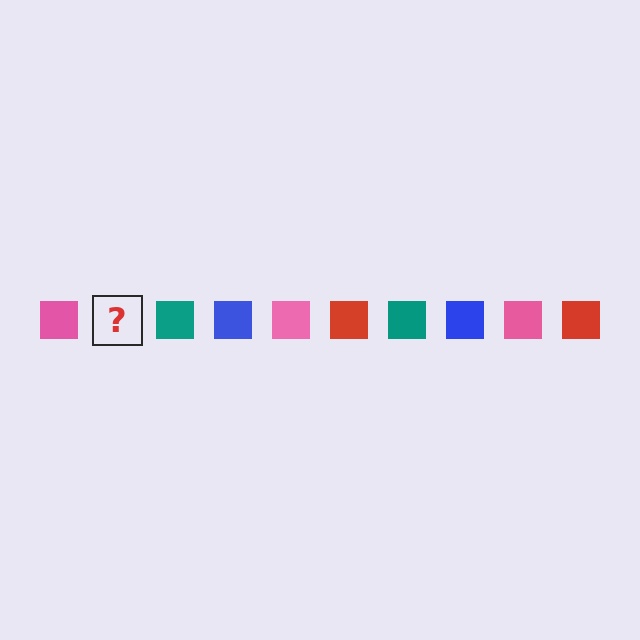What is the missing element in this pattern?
The missing element is a red square.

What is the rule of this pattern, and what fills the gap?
The rule is that the pattern cycles through pink, red, teal, blue squares. The gap should be filled with a red square.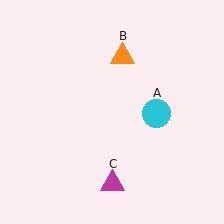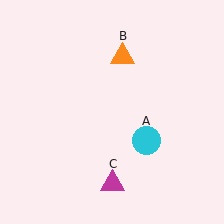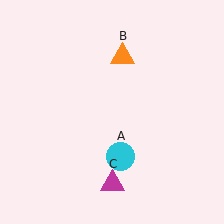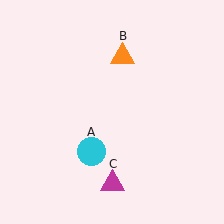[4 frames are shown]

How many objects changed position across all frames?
1 object changed position: cyan circle (object A).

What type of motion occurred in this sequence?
The cyan circle (object A) rotated clockwise around the center of the scene.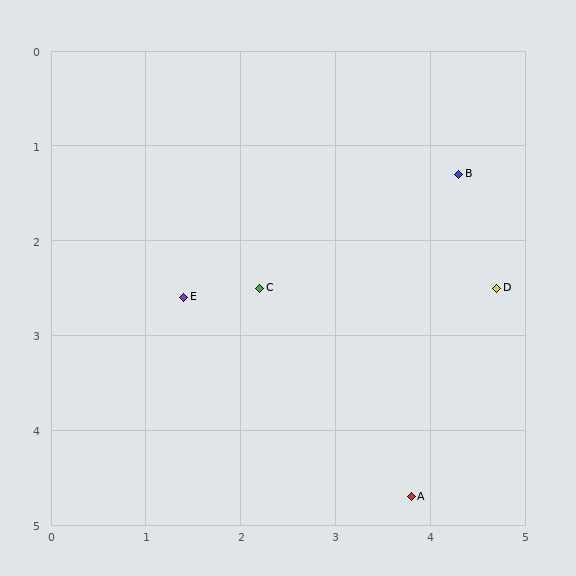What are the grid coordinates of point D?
Point D is at approximately (4.7, 2.5).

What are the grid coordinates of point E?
Point E is at approximately (1.4, 2.6).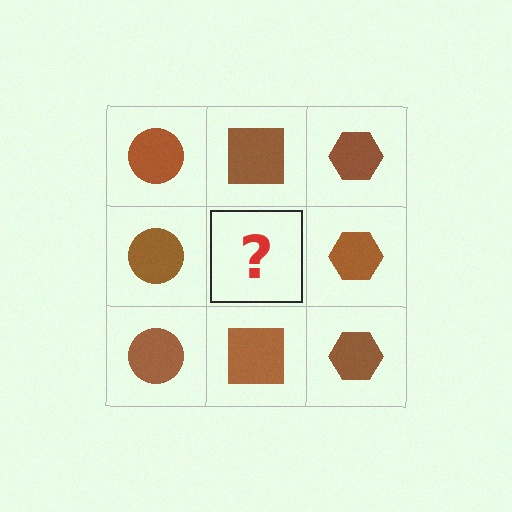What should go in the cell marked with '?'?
The missing cell should contain a brown square.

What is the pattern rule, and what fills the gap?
The rule is that each column has a consistent shape. The gap should be filled with a brown square.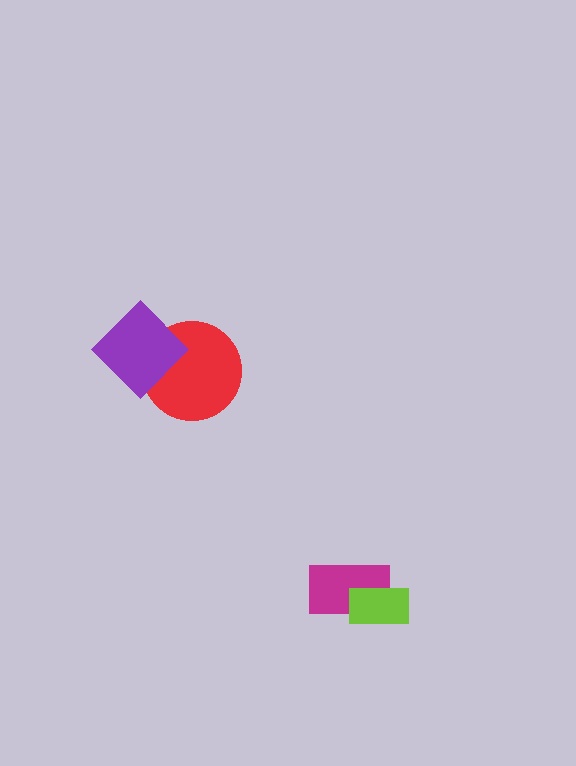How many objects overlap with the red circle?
1 object overlaps with the red circle.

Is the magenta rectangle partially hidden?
Yes, it is partially covered by another shape.